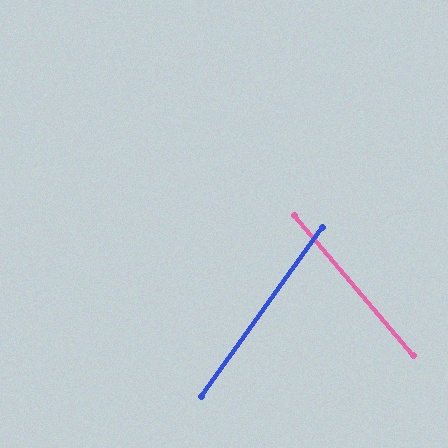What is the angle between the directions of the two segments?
Approximately 76 degrees.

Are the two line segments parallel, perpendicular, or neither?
Neither parallel nor perpendicular — they differ by about 76°.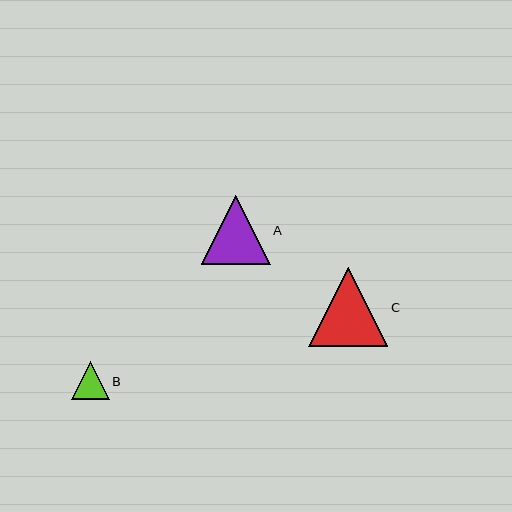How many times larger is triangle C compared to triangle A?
Triangle C is approximately 1.2 times the size of triangle A.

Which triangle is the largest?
Triangle C is the largest with a size of approximately 79 pixels.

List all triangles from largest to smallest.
From largest to smallest: C, A, B.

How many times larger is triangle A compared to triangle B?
Triangle A is approximately 1.8 times the size of triangle B.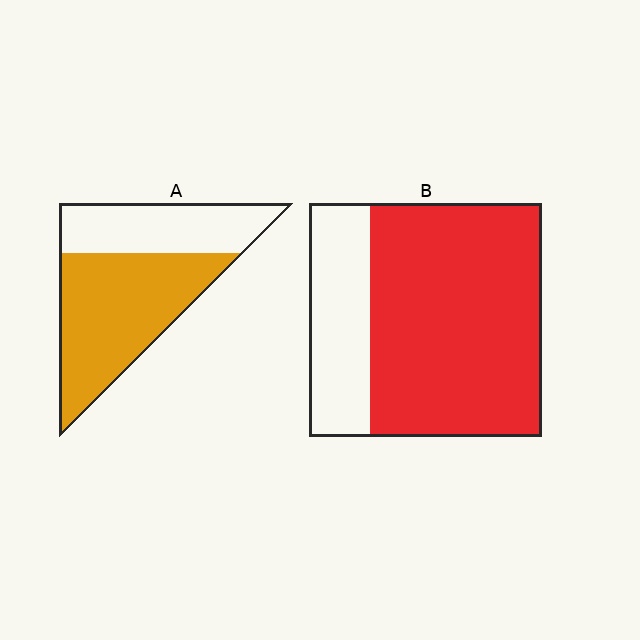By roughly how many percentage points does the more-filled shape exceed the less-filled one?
By roughly 10 percentage points (B over A).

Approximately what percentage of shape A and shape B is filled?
A is approximately 60% and B is approximately 75%.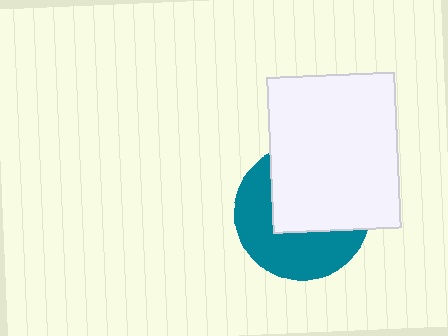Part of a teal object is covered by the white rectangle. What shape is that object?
It is a circle.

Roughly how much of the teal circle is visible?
About half of it is visible (roughly 48%).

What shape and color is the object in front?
The object in front is a white rectangle.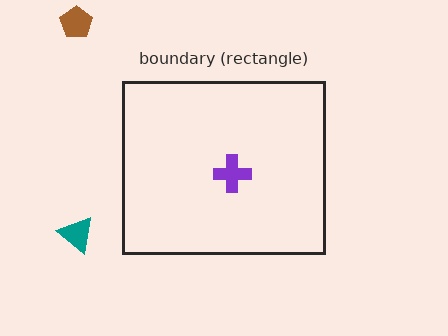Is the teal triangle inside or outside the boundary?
Outside.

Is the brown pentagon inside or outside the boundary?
Outside.